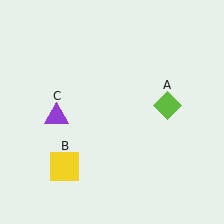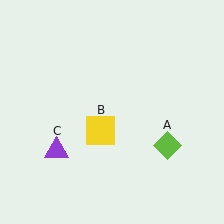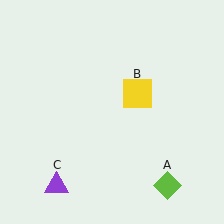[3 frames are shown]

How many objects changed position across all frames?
3 objects changed position: lime diamond (object A), yellow square (object B), purple triangle (object C).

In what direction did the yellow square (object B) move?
The yellow square (object B) moved up and to the right.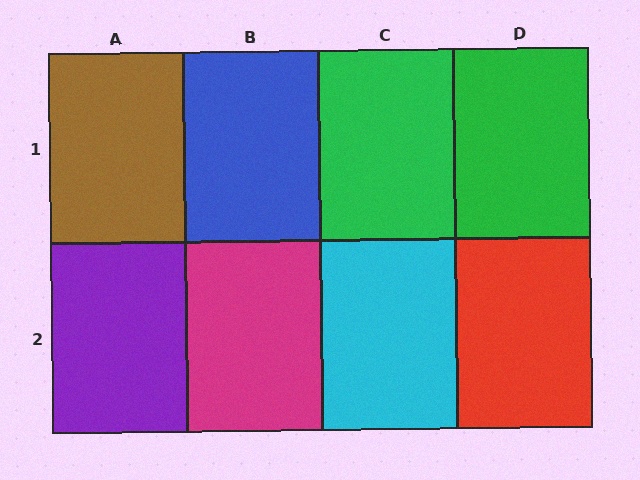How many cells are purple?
1 cell is purple.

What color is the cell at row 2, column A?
Purple.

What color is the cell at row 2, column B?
Magenta.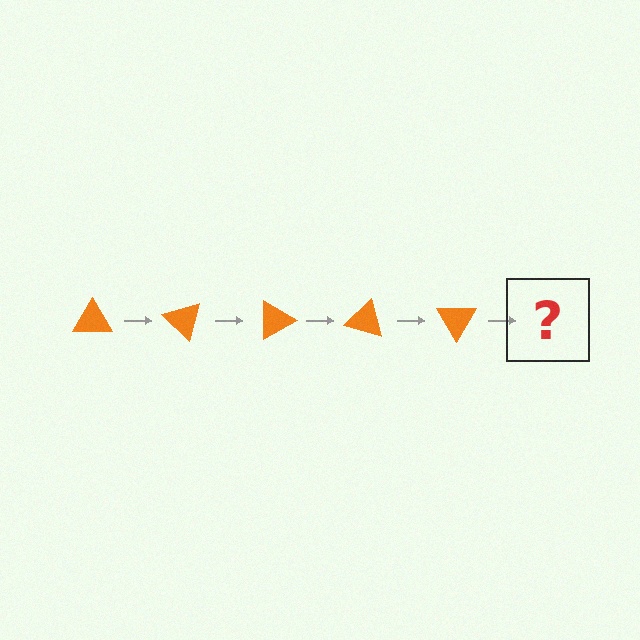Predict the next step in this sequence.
The next step is an orange triangle rotated 225 degrees.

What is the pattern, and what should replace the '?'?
The pattern is that the triangle rotates 45 degrees each step. The '?' should be an orange triangle rotated 225 degrees.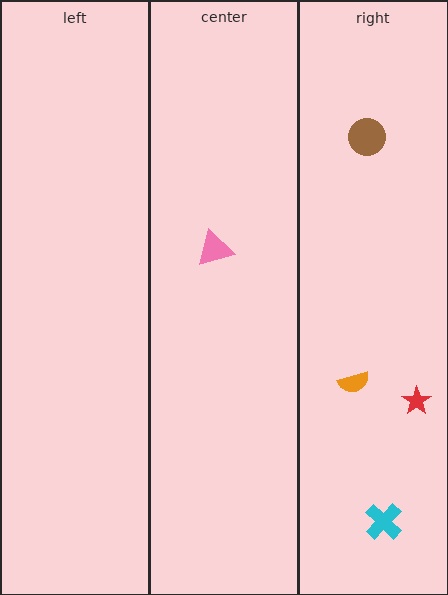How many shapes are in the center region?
1.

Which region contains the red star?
The right region.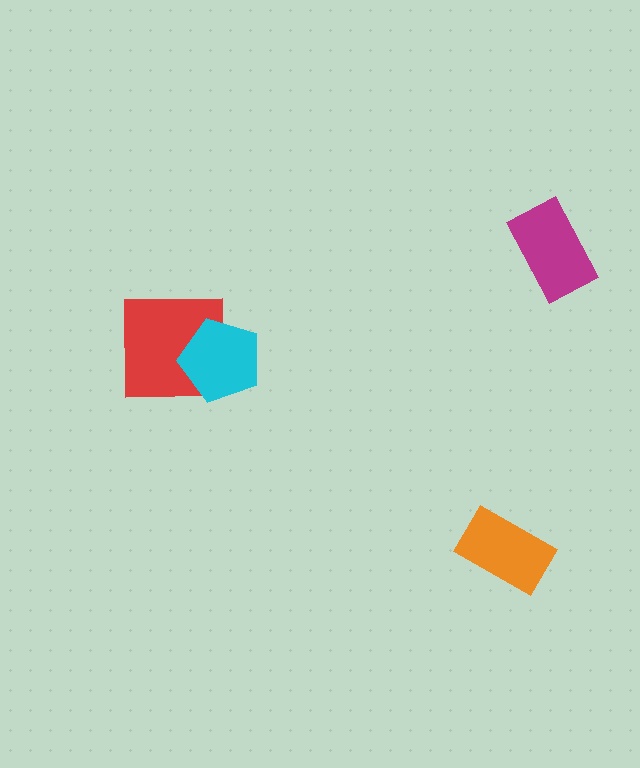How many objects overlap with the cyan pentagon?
1 object overlaps with the cyan pentagon.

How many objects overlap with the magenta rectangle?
0 objects overlap with the magenta rectangle.